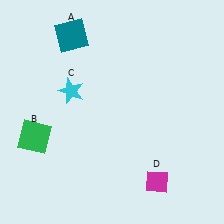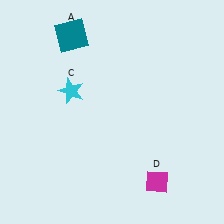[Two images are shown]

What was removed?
The green square (B) was removed in Image 2.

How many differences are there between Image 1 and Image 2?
There is 1 difference between the two images.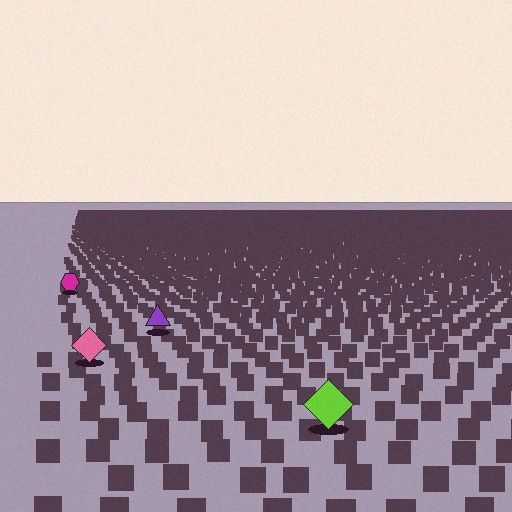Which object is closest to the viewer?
The lime diamond is closest. The texture marks near it are larger and more spread out.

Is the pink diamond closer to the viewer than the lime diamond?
No. The lime diamond is closer — you can tell from the texture gradient: the ground texture is coarser near it.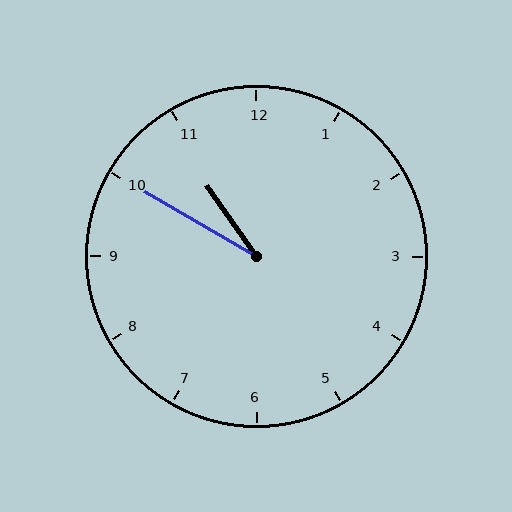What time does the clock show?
10:50.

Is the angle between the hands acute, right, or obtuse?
It is acute.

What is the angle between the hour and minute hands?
Approximately 25 degrees.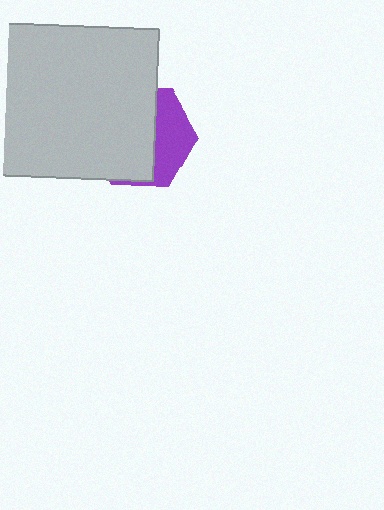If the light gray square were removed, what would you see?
You would see the complete purple hexagon.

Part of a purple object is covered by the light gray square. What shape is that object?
It is a hexagon.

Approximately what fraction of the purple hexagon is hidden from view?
Roughly 65% of the purple hexagon is hidden behind the light gray square.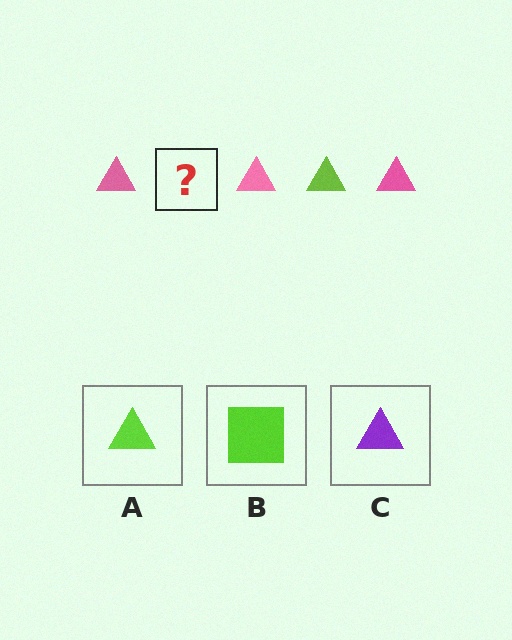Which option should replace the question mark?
Option A.